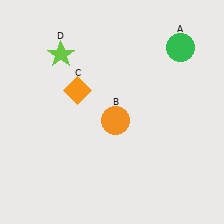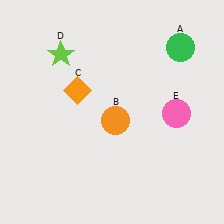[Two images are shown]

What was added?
A pink circle (E) was added in Image 2.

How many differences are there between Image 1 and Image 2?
There is 1 difference between the two images.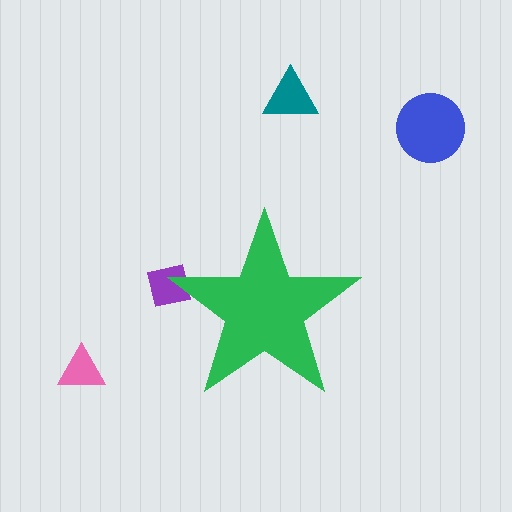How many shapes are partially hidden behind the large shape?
1 shape is partially hidden.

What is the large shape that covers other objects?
A green star.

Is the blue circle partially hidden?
No, the blue circle is fully visible.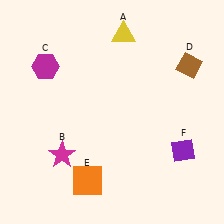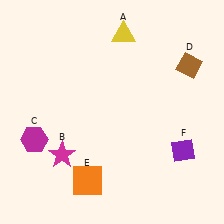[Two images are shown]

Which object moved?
The magenta hexagon (C) moved down.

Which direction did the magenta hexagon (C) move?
The magenta hexagon (C) moved down.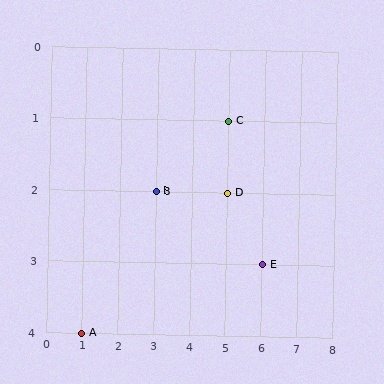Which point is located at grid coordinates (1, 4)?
Point A is at (1, 4).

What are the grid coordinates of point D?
Point D is at grid coordinates (5, 2).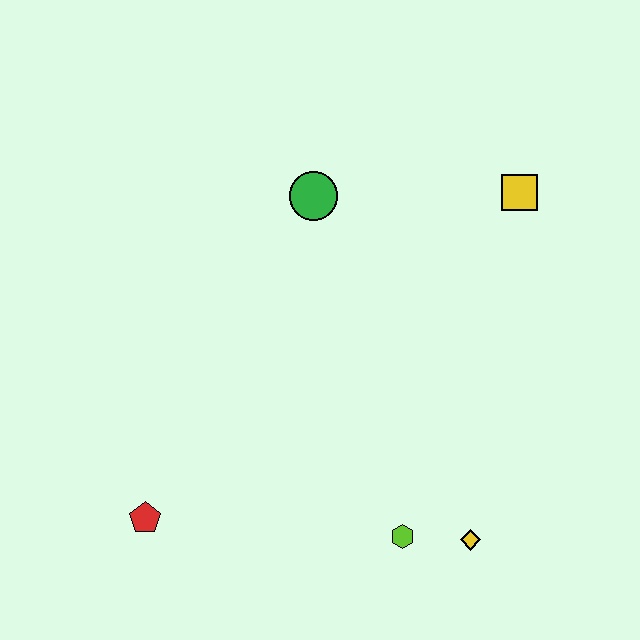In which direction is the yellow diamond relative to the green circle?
The yellow diamond is below the green circle.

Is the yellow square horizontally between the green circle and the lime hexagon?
No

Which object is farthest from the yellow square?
The red pentagon is farthest from the yellow square.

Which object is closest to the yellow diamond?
The lime hexagon is closest to the yellow diamond.